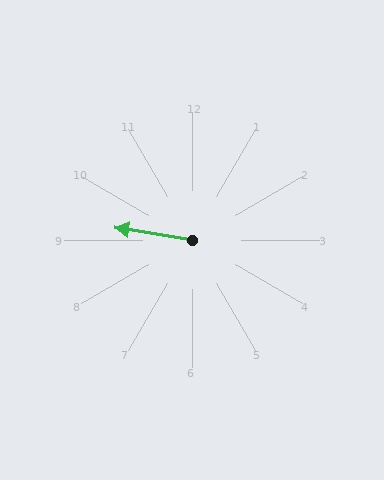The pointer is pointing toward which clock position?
Roughly 9 o'clock.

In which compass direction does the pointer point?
West.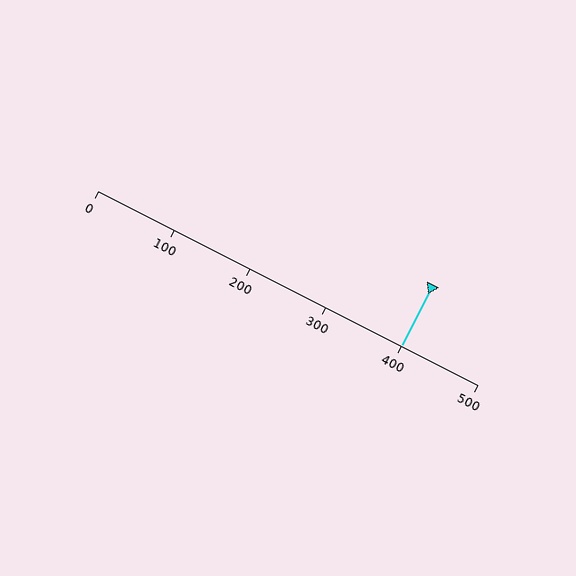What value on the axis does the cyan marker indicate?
The marker indicates approximately 400.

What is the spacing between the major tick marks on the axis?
The major ticks are spaced 100 apart.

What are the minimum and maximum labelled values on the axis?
The axis runs from 0 to 500.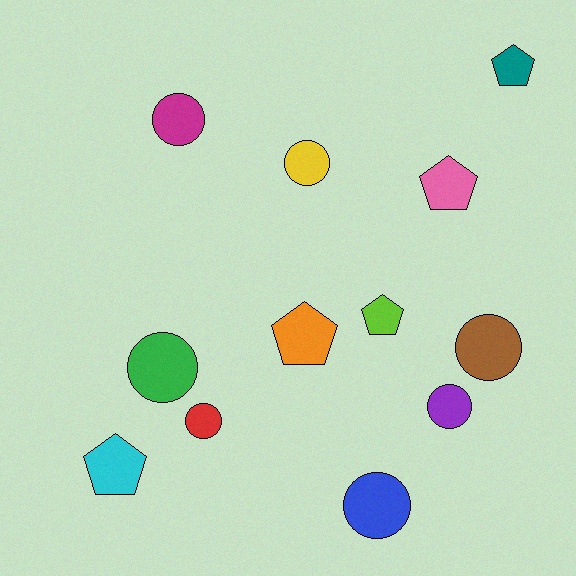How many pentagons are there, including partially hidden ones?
There are 5 pentagons.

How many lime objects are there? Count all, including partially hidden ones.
There is 1 lime object.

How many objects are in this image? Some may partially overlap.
There are 12 objects.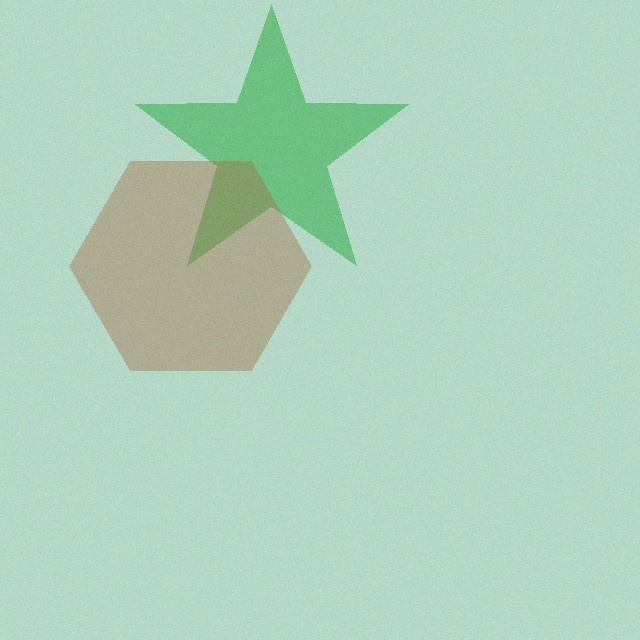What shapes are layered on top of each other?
The layered shapes are: a green star, a brown hexagon.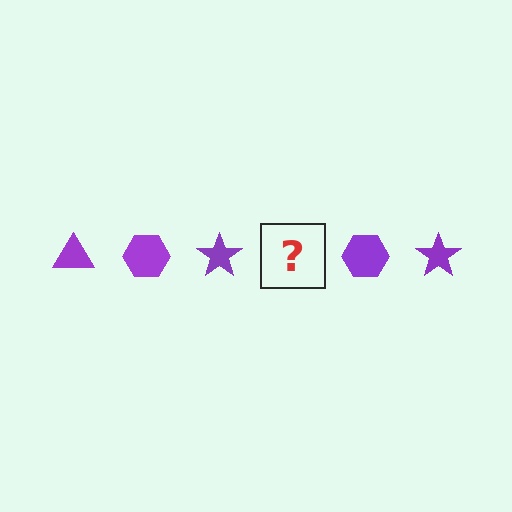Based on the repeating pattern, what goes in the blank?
The blank should be a purple triangle.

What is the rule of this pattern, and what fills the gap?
The rule is that the pattern cycles through triangle, hexagon, star shapes in purple. The gap should be filled with a purple triangle.